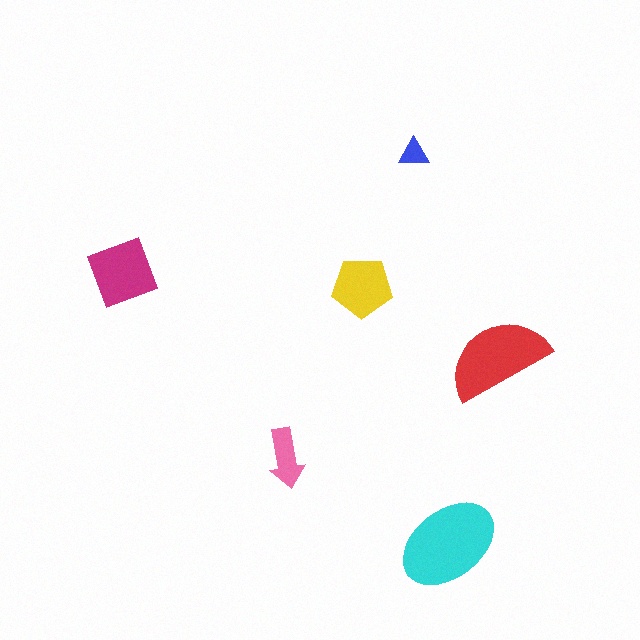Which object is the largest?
The cyan ellipse.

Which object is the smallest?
The blue triangle.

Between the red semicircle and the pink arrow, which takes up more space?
The red semicircle.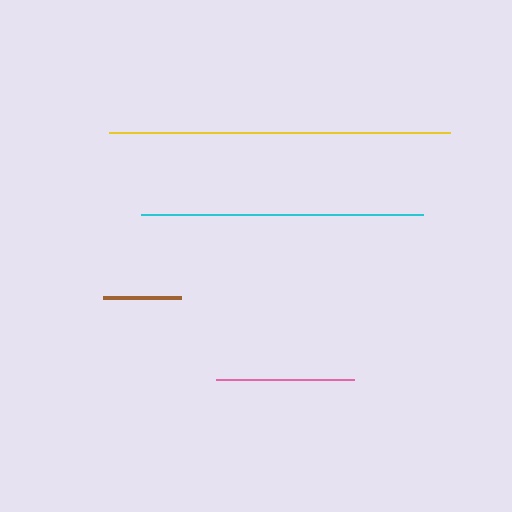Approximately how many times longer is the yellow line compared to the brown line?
The yellow line is approximately 4.3 times the length of the brown line.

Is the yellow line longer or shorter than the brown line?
The yellow line is longer than the brown line.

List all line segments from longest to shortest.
From longest to shortest: yellow, cyan, pink, brown.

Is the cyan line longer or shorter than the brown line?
The cyan line is longer than the brown line.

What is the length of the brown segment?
The brown segment is approximately 79 pixels long.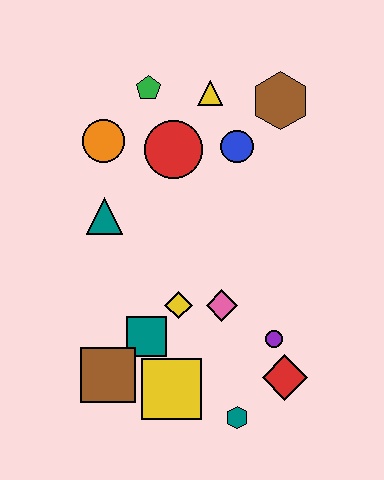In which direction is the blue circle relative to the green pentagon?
The blue circle is to the right of the green pentagon.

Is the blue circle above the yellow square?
Yes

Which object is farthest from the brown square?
The brown hexagon is farthest from the brown square.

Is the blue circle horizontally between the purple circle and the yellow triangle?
Yes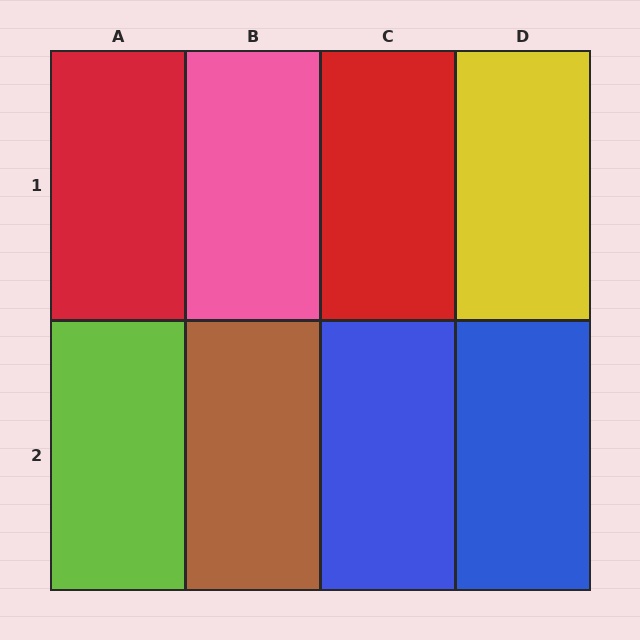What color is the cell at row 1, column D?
Yellow.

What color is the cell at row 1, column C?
Red.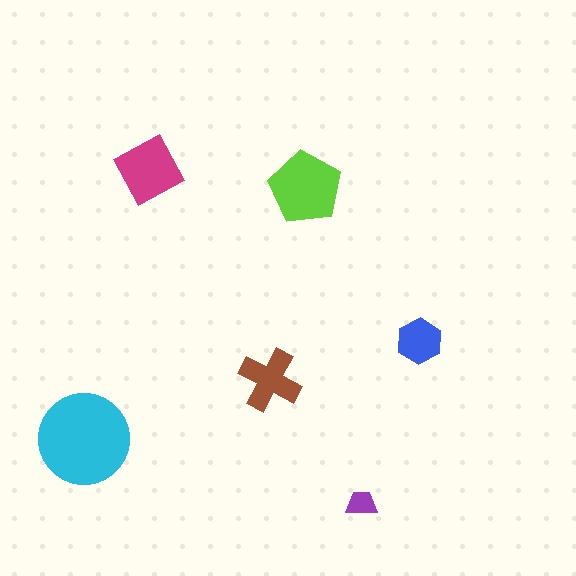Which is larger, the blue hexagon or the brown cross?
The brown cross.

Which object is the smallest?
The purple trapezoid.